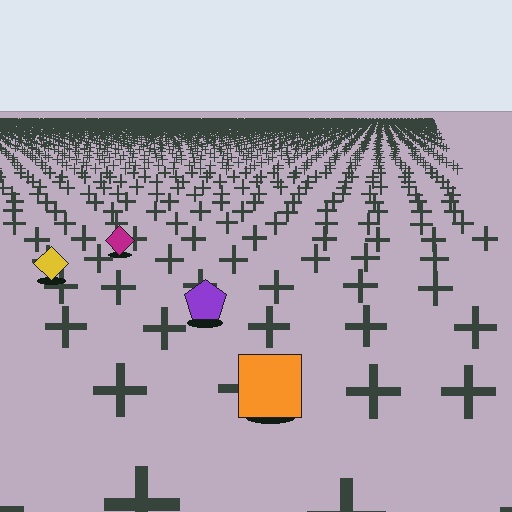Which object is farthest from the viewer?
The magenta diamond is farthest from the viewer. It appears smaller and the ground texture around it is denser.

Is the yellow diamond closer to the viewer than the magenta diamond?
Yes. The yellow diamond is closer — you can tell from the texture gradient: the ground texture is coarser near it.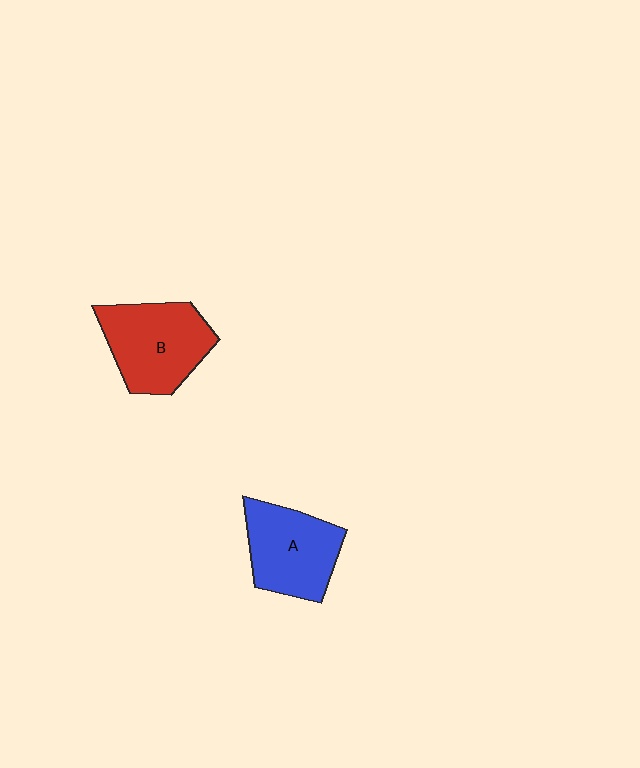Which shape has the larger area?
Shape B (red).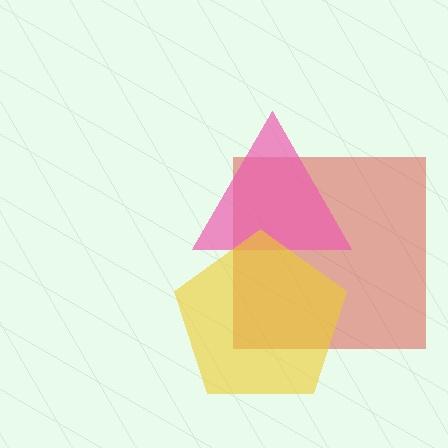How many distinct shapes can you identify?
There are 3 distinct shapes: a red square, a pink triangle, a yellow pentagon.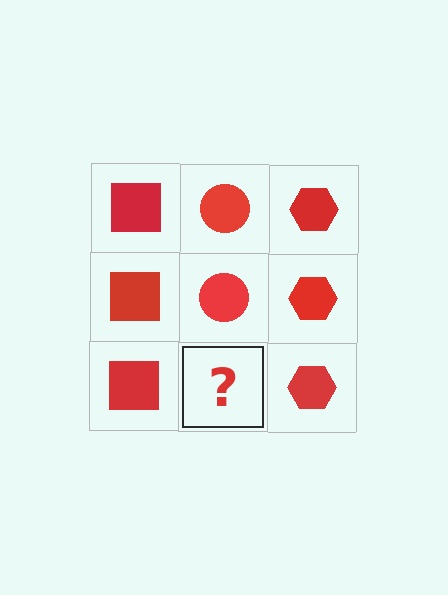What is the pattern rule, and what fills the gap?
The rule is that each column has a consistent shape. The gap should be filled with a red circle.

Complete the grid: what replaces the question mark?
The question mark should be replaced with a red circle.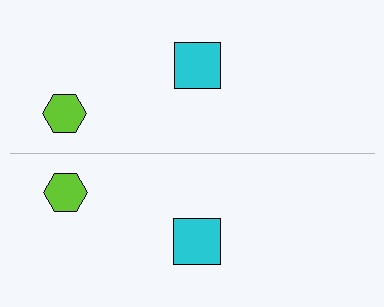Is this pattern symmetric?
Yes, this pattern has bilateral (reflection) symmetry.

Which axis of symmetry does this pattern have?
The pattern has a horizontal axis of symmetry running through the center of the image.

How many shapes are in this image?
There are 4 shapes in this image.